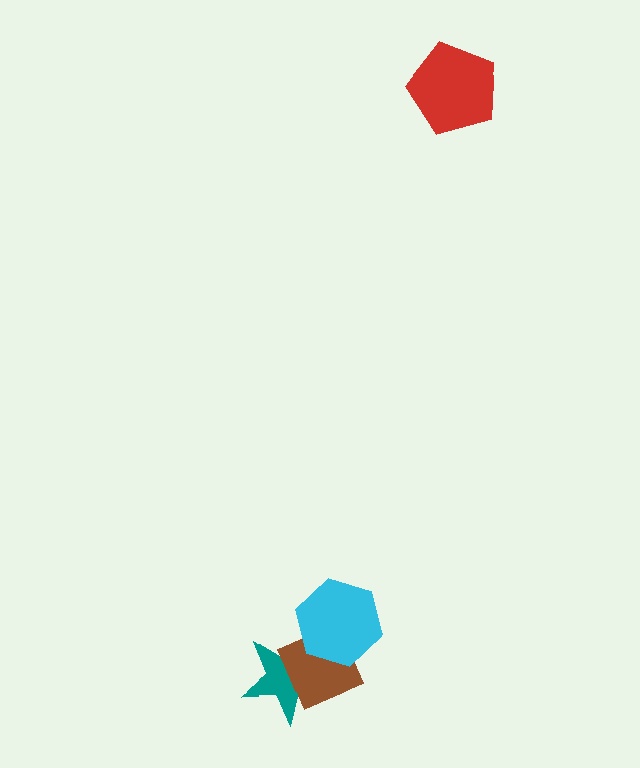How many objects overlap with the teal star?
2 objects overlap with the teal star.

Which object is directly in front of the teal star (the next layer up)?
The brown square is directly in front of the teal star.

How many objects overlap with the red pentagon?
0 objects overlap with the red pentagon.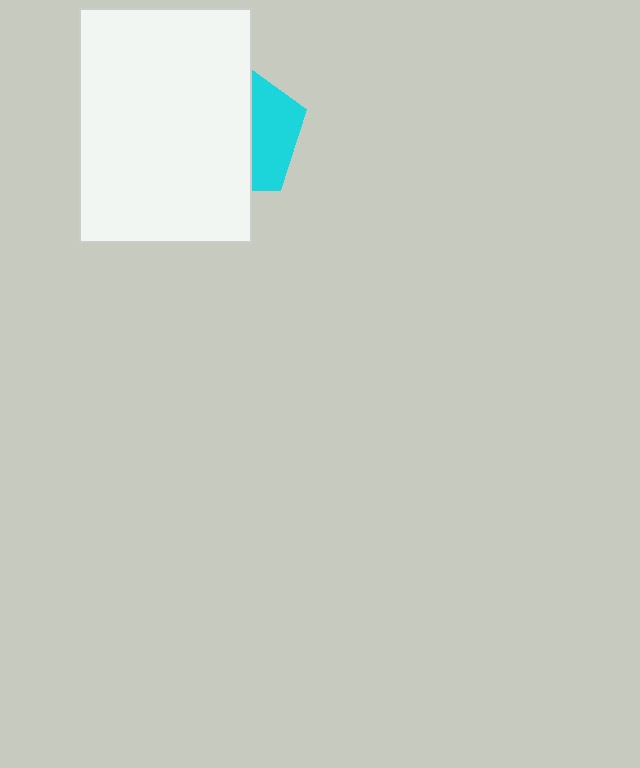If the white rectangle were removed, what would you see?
You would see the complete cyan pentagon.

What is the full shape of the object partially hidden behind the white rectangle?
The partially hidden object is a cyan pentagon.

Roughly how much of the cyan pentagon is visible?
A small part of it is visible (roughly 36%).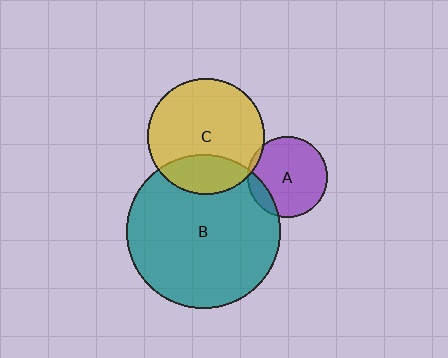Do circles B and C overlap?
Yes.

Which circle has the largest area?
Circle B (teal).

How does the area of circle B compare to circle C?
Approximately 1.7 times.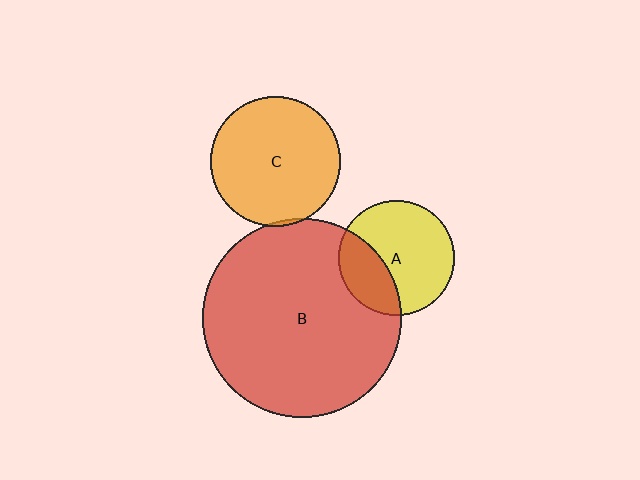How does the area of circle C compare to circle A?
Approximately 1.3 times.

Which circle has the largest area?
Circle B (red).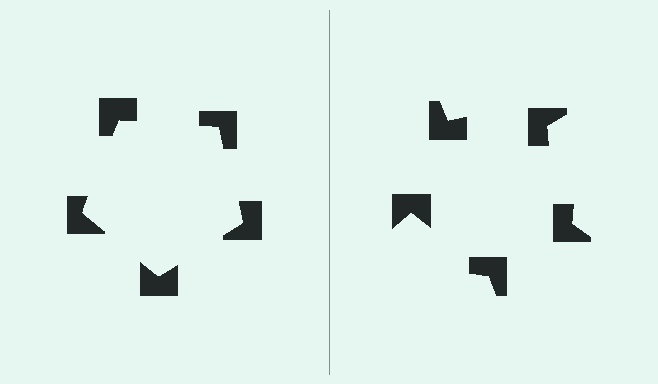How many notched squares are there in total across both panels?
10 — 5 on each side.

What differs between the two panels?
The notched squares are positioned identically on both sides; only the wedge orientations differ. On the left they align to a pentagon; on the right they are misaligned.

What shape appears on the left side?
An illusory pentagon.